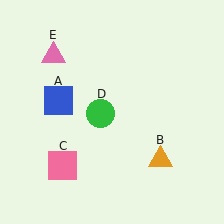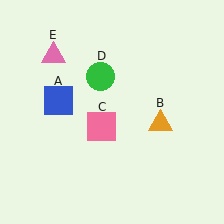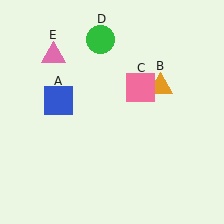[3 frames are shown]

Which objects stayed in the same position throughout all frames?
Blue square (object A) and pink triangle (object E) remained stationary.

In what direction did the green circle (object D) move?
The green circle (object D) moved up.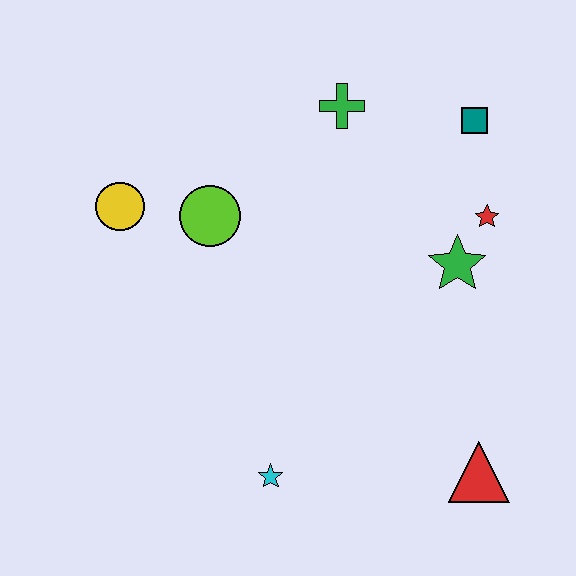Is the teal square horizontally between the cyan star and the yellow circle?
No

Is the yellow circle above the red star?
Yes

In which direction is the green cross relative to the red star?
The green cross is to the left of the red star.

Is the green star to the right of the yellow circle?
Yes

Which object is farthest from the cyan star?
The teal square is farthest from the cyan star.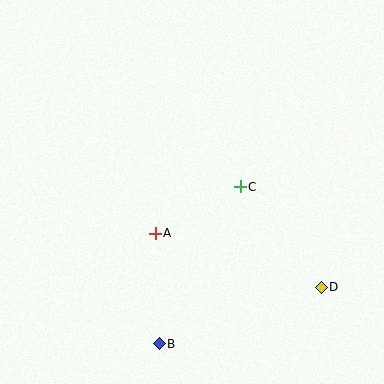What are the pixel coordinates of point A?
Point A is at (155, 233).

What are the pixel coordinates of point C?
Point C is at (240, 187).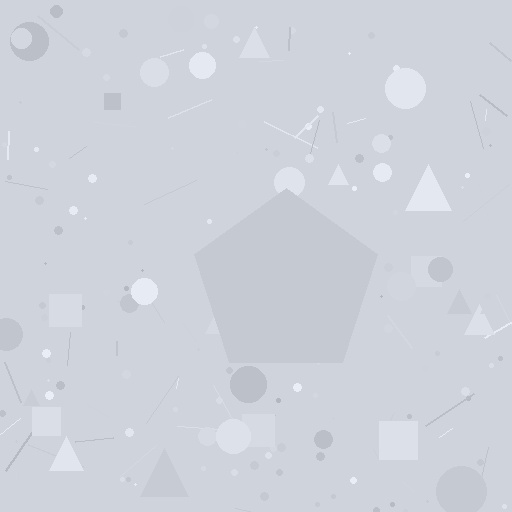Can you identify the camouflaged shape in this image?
The camouflaged shape is a pentagon.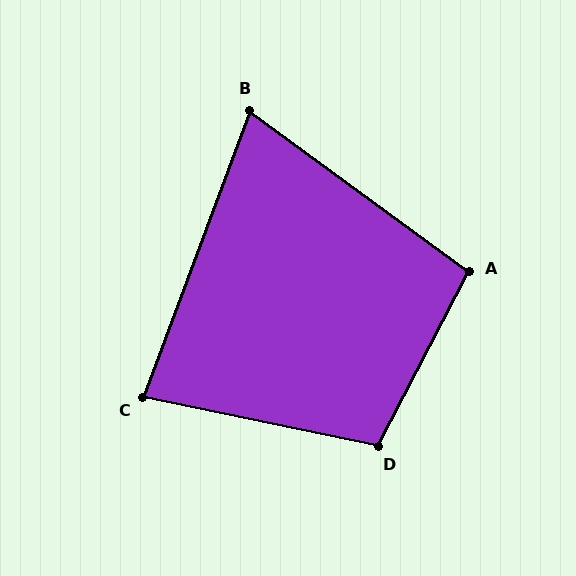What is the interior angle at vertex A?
Approximately 99 degrees (obtuse).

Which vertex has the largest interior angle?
D, at approximately 106 degrees.